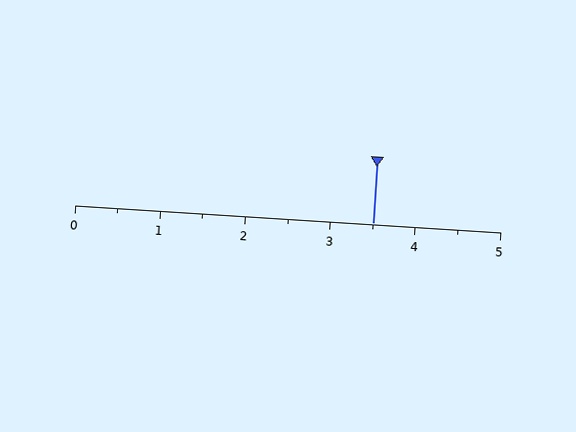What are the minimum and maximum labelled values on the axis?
The axis runs from 0 to 5.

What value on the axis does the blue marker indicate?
The marker indicates approximately 3.5.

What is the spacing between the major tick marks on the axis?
The major ticks are spaced 1 apart.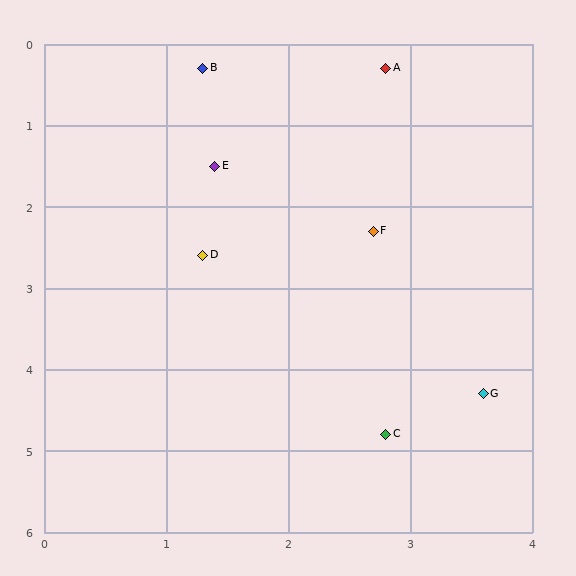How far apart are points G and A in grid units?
Points G and A are about 4.1 grid units apart.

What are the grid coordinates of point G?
Point G is at approximately (3.6, 4.3).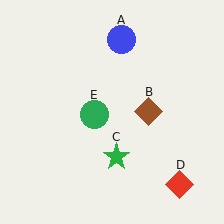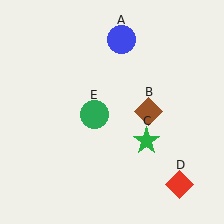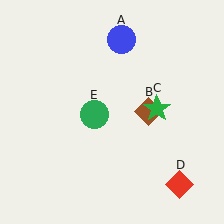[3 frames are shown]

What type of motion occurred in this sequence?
The green star (object C) rotated counterclockwise around the center of the scene.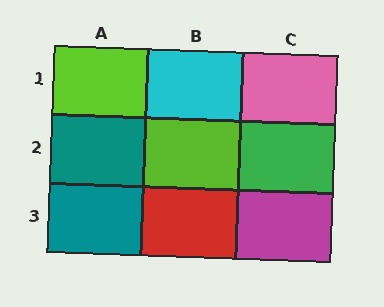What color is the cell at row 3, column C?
Magenta.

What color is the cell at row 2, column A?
Teal.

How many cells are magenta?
1 cell is magenta.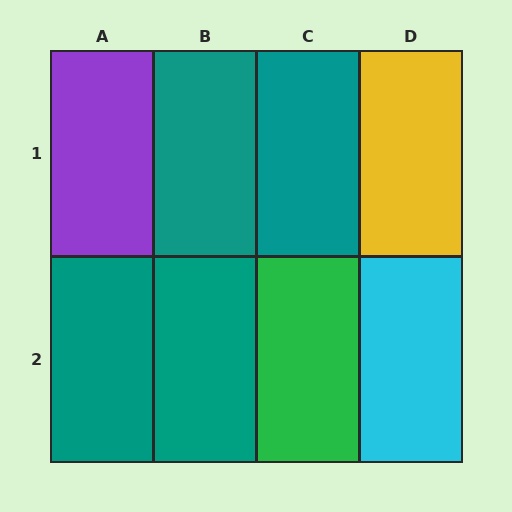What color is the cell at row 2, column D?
Cyan.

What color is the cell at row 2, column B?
Teal.